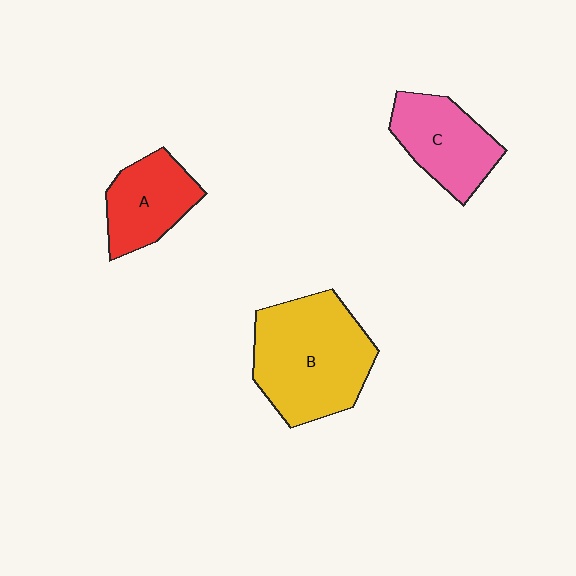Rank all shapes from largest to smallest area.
From largest to smallest: B (yellow), C (pink), A (red).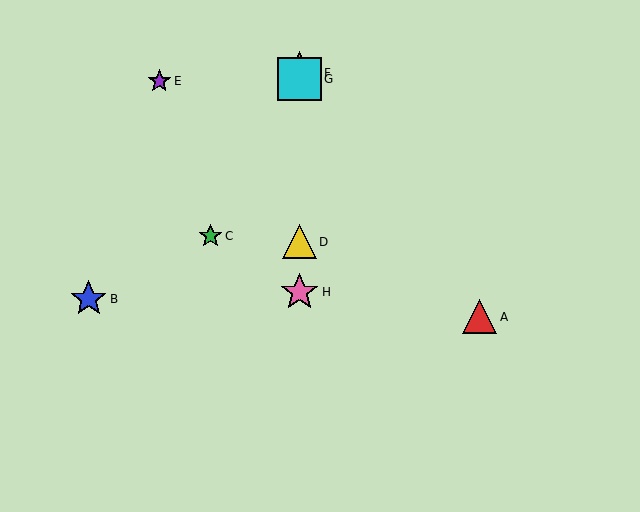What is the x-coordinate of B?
Object B is at x≈89.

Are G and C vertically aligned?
No, G is at x≈299 and C is at x≈210.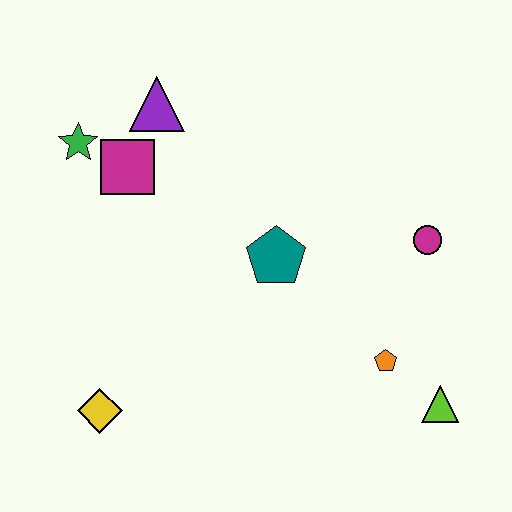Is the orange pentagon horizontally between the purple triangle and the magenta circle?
Yes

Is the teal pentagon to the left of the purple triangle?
No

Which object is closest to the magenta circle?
The orange pentagon is closest to the magenta circle.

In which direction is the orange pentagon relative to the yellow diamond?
The orange pentagon is to the right of the yellow diamond.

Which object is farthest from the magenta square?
The lime triangle is farthest from the magenta square.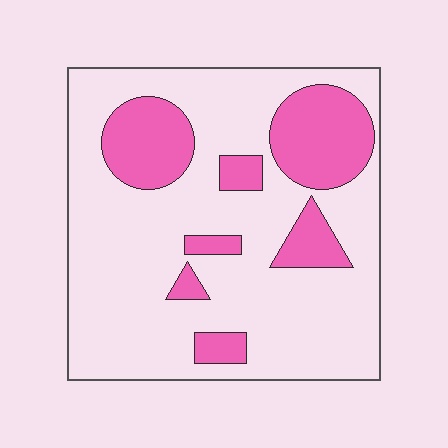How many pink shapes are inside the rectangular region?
7.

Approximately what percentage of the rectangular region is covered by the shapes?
Approximately 25%.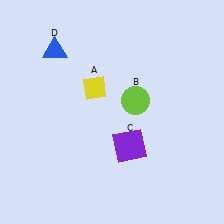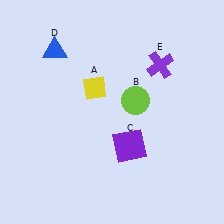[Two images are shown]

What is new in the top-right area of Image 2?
A purple cross (E) was added in the top-right area of Image 2.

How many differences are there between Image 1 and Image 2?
There is 1 difference between the two images.